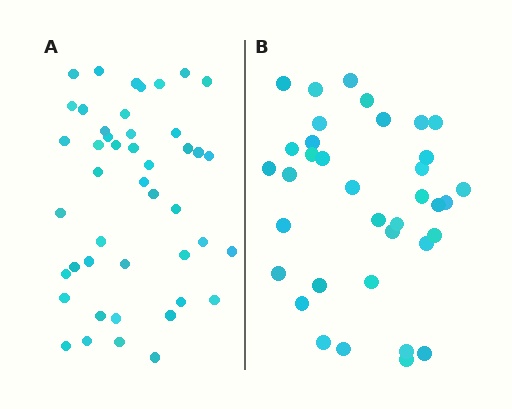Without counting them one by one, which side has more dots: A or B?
Region A (the left region) has more dots.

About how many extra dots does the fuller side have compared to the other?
Region A has roughly 8 or so more dots than region B.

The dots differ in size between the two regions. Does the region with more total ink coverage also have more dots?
No. Region B has more total ink coverage because its dots are larger, but region A actually contains more individual dots. Total area can be misleading — the number of items is what matters here.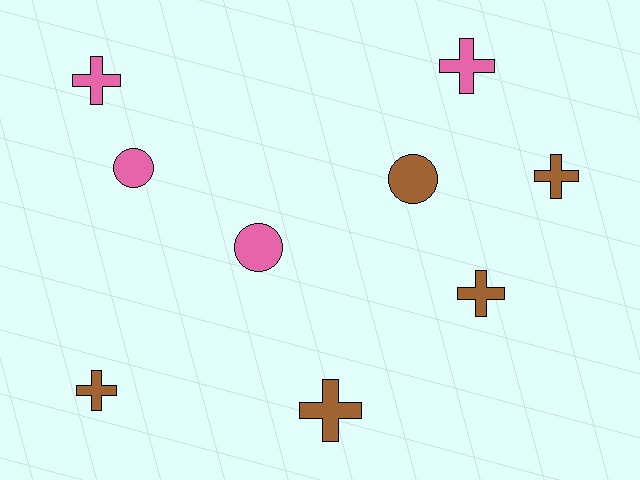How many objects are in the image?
There are 9 objects.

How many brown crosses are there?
There are 4 brown crosses.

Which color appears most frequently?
Brown, with 5 objects.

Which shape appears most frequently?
Cross, with 6 objects.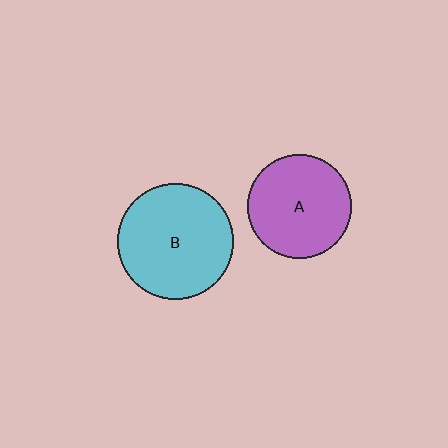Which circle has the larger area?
Circle B (cyan).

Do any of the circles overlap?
No, none of the circles overlap.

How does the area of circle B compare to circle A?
Approximately 1.2 times.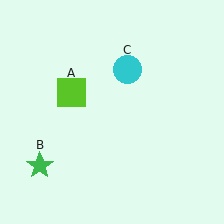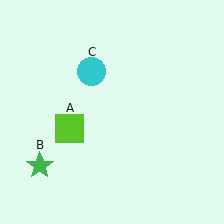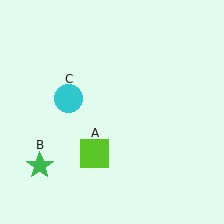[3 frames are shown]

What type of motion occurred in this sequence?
The lime square (object A), cyan circle (object C) rotated counterclockwise around the center of the scene.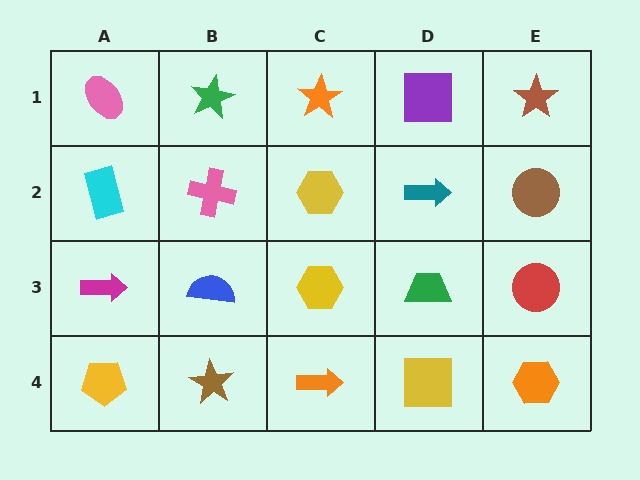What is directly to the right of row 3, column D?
A red circle.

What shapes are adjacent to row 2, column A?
A pink ellipse (row 1, column A), a magenta arrow (row 3, column A), a pink cross (row 2, column B).